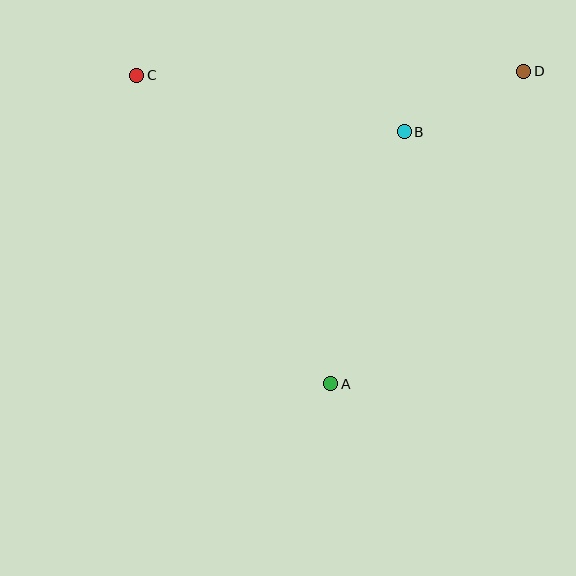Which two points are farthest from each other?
Points C and D are farthest from each other.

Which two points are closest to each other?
Points B and D are closest to each other.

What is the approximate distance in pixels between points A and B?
The distance between A and B is approximately 262 pixels.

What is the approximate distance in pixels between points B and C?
The distance between B and C is approximately 273 pixels.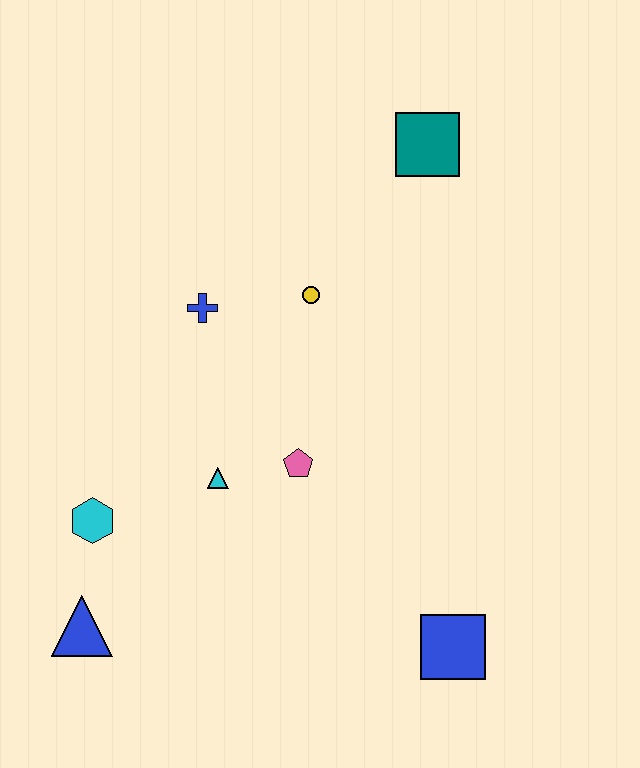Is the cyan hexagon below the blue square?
No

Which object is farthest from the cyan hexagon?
The teal square is farthest from the cyan hexagon.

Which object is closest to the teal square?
The yellow circle is closest to the teal square.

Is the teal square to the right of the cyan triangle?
Yes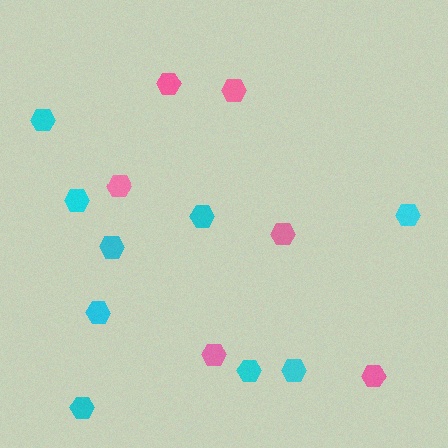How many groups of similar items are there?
There are 2 groups: one group of pink hexagons (6) and one group of cyan hexagons (9).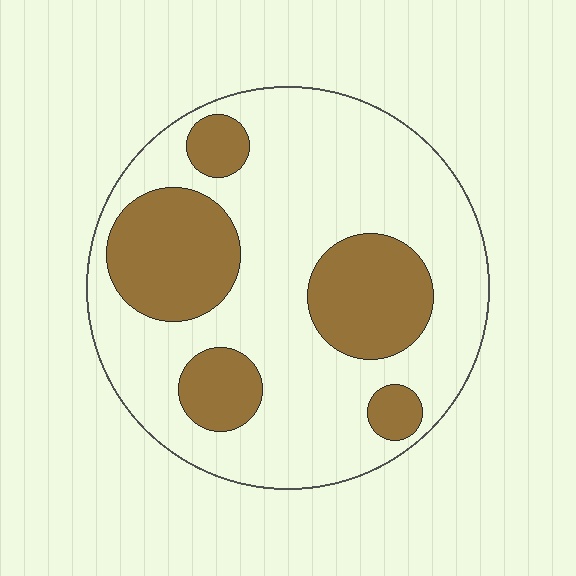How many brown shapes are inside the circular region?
5.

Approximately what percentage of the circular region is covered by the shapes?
Approximately 30%.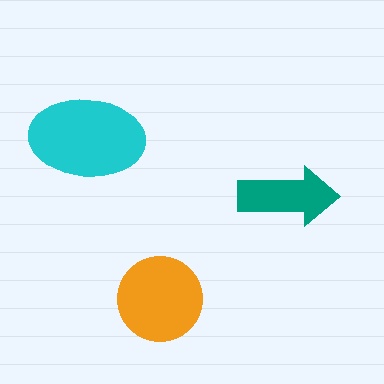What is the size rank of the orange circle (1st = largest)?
2nd.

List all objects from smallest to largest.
The teal arrow, the orange circle, the cyan ellipse.